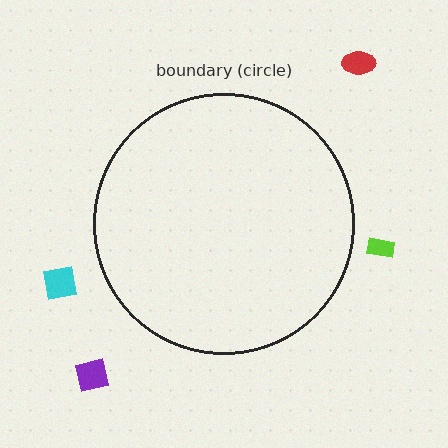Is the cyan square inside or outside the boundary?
Outside.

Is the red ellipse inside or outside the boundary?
Outside.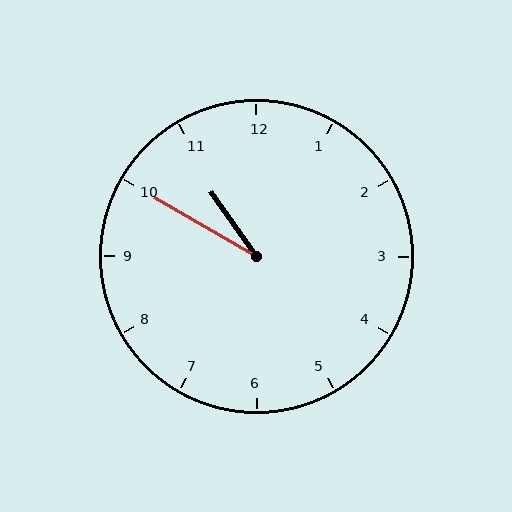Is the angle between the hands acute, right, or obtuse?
It is acute.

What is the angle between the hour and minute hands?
Approximately 25 degrees.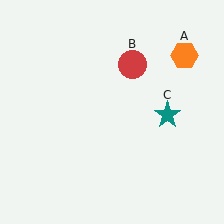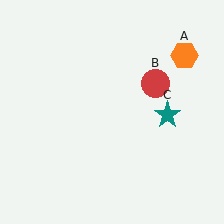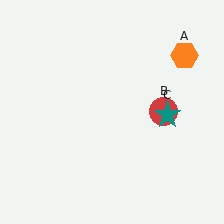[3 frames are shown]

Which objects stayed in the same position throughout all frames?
Orange hexagon (object A) and teal star (object C) remained stationary.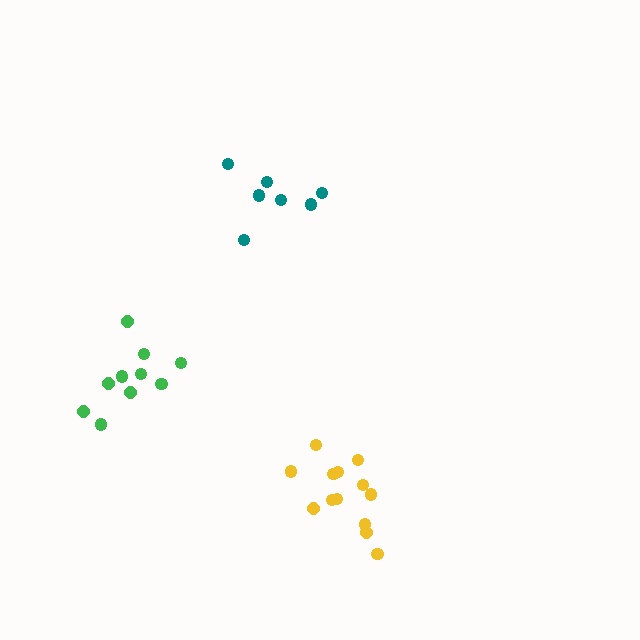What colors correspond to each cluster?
The clusters are colored: teal, yellow, green.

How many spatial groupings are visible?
There are 3 spatial groupings.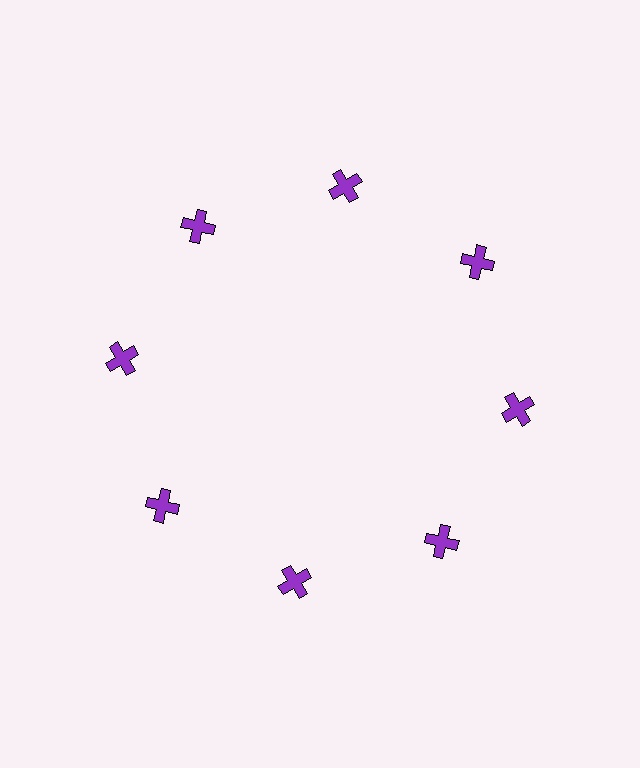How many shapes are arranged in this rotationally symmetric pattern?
There are 8 shapes, arranged in 8 groups of 1.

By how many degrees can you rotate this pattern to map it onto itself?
The pattern maps onto itself every 45 degrees of rotation.